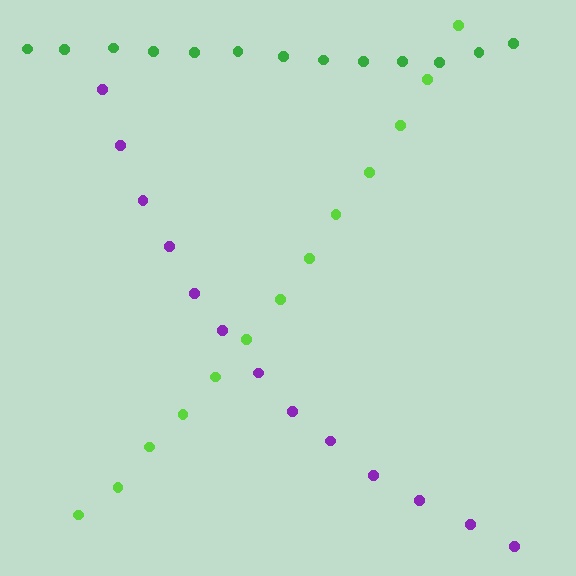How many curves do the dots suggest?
There are 3 distinct paths.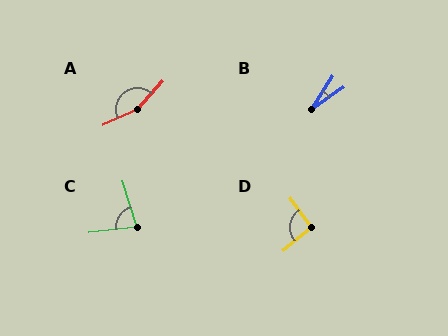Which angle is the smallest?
B, at approximately 23 degrees.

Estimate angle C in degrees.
Approximately 79 degrees.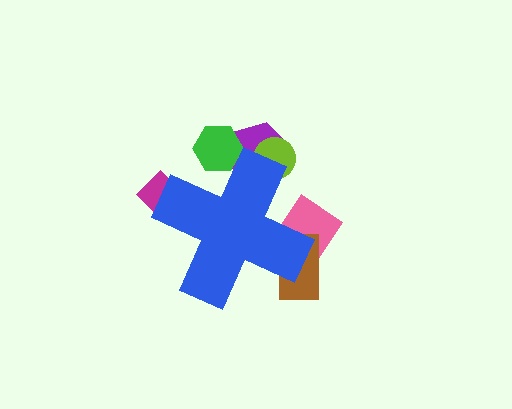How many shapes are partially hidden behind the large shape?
6 shapes are partially hidden.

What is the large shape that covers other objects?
A blue cross.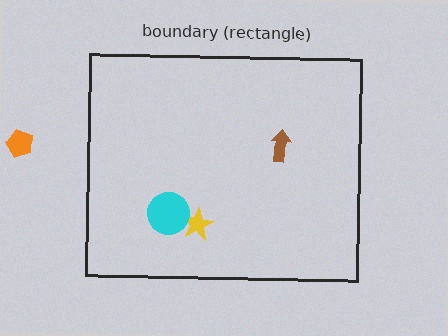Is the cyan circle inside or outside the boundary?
Inside.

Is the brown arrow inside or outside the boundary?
Inside.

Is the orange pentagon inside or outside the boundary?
Outside.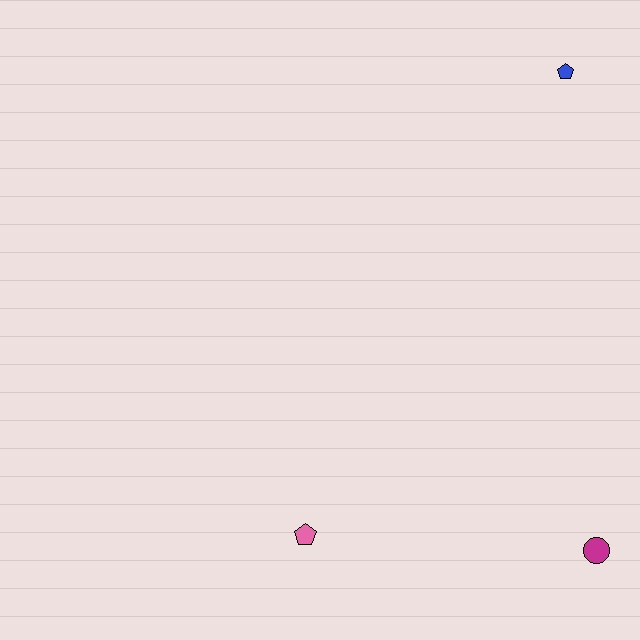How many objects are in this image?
There are 3 objects.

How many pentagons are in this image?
There are 2 pentagons.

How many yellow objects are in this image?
There are no yellow objects.